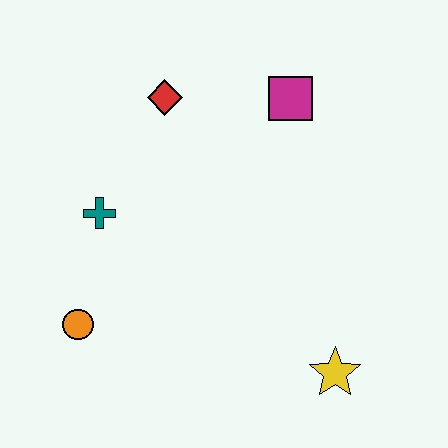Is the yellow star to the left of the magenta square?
No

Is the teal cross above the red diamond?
No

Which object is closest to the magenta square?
The red diamond is closest to the magenta square.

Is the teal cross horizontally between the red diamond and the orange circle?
Yes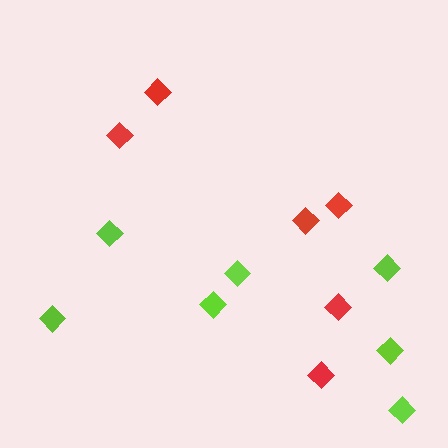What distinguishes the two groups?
There are 2 groups: one group of red diamonds (6) and one group of lime diamonds (7).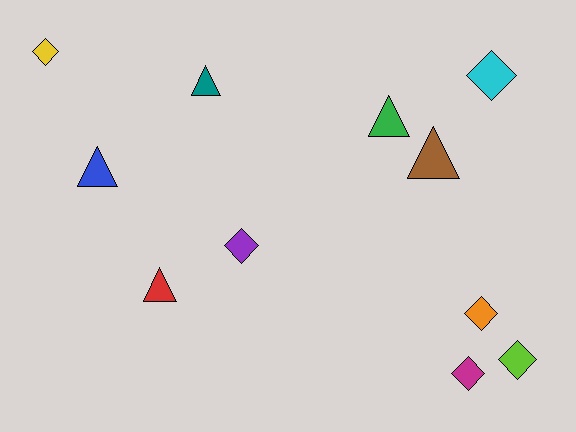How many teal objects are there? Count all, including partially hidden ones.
There is 1 teal object.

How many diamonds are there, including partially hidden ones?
There are 6 diamonds.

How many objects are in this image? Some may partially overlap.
There are 11 objects.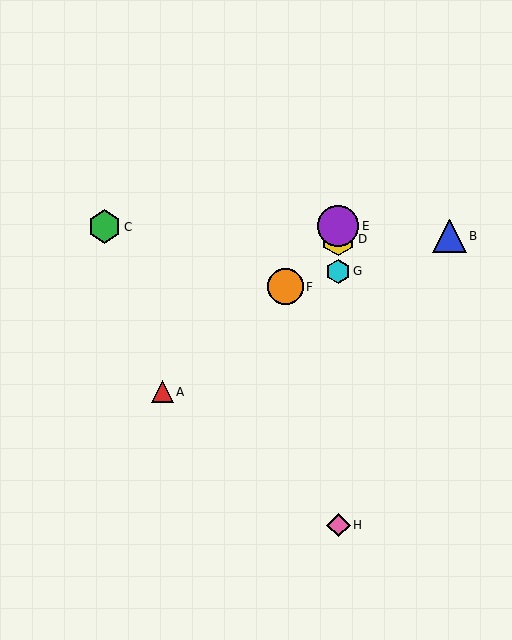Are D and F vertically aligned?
No, D is at x≈338 and F is at x≈285.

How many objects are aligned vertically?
4 objects (D, E, G, H) are aligned vertically.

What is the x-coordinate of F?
Object F is at x≈285.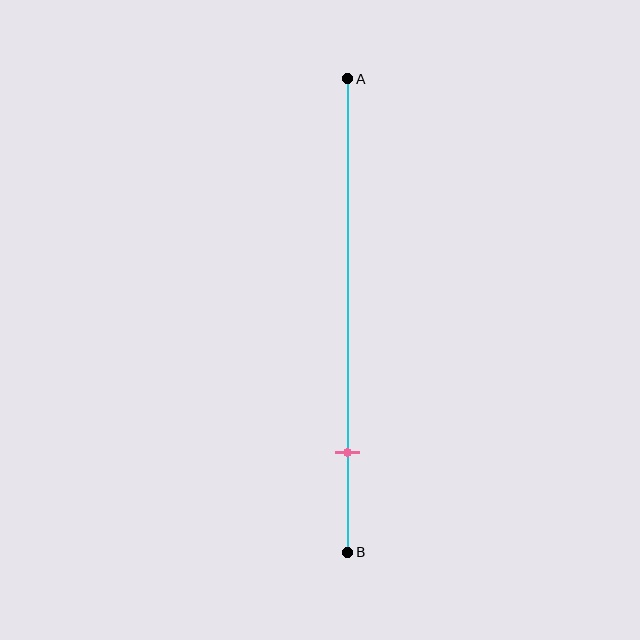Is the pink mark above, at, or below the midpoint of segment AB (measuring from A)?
The pink mark is below the midpoint of segment AB.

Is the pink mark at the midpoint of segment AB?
No, the mark is at about 80% from A, not at the 50% midpoint.